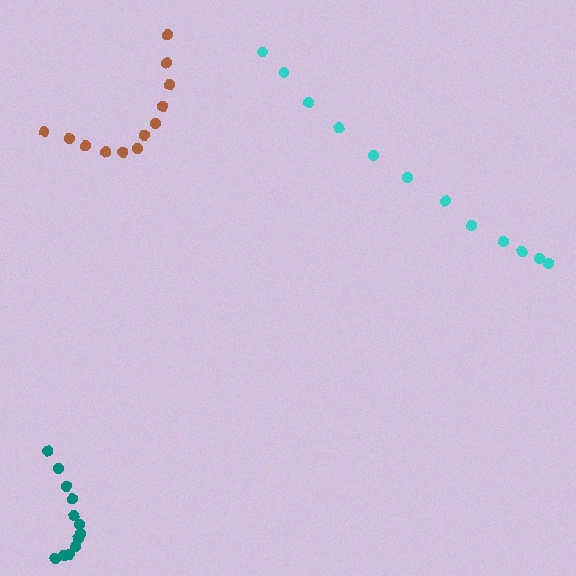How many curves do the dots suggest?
There are 3 distinct paths.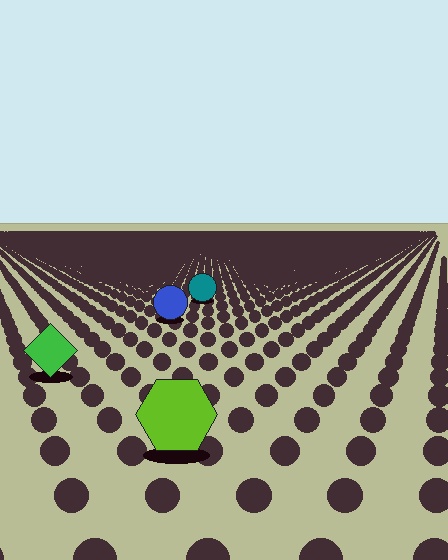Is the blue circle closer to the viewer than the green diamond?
No. The green diamond is closer — you can tell from the texture gradient: the ground texture is coarser near it.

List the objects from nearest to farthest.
From nearest to farthest: the lime hexagon, the green diamond, the blue circle, the teal circle.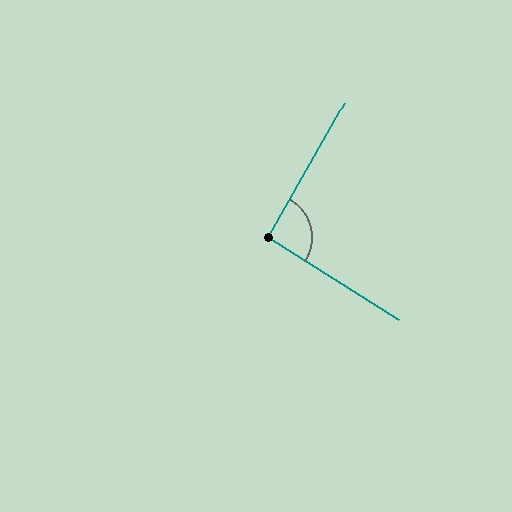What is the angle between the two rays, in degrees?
Approximately 92 degrees.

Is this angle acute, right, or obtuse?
It is approximately a right angle.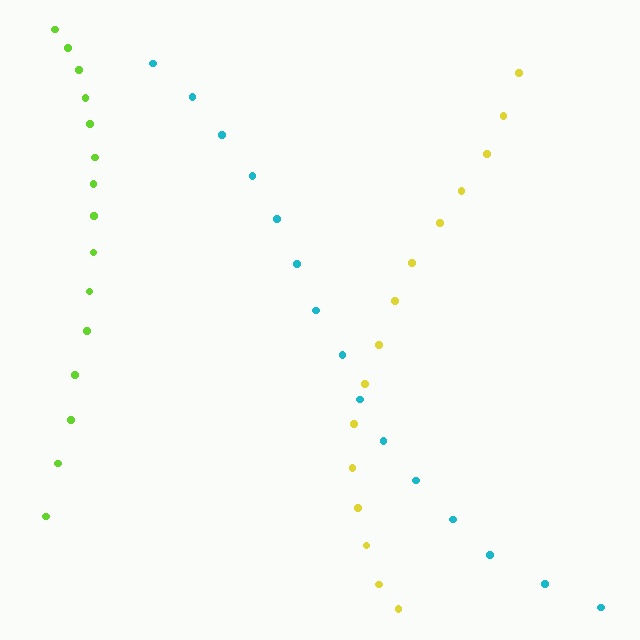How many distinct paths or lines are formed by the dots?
There are 3 distinct paths.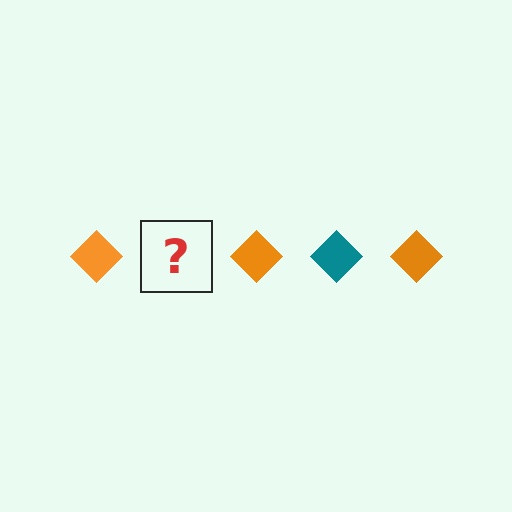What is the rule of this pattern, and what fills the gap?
The rule is that the pattern cycles through orange, teal diamonds. The gap should be filled with a teal diamond.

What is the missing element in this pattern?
The missing element is a teal diamond.